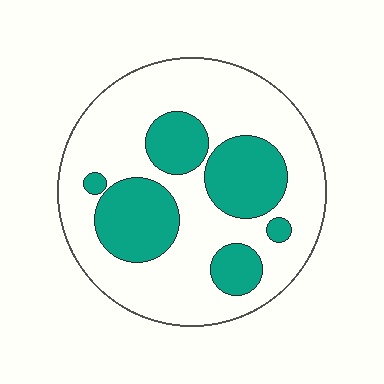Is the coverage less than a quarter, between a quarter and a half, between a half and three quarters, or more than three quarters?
Between a quarter and a half.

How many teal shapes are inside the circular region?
6.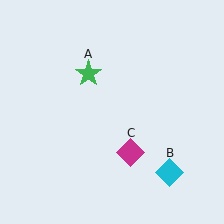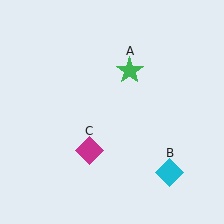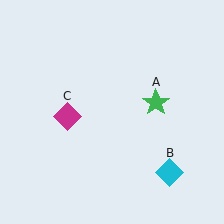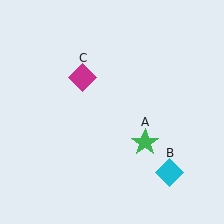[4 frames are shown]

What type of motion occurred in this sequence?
The green star (object A), magenta diamond (object C) rotated clockwise around the center of the scene.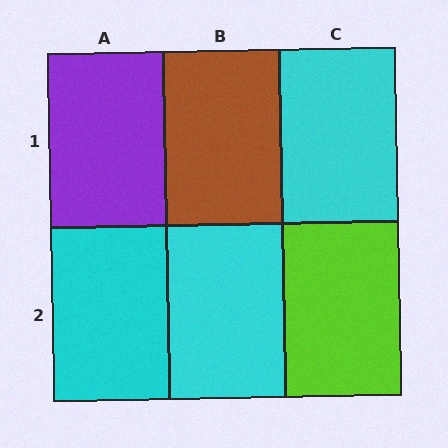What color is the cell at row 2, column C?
Lime.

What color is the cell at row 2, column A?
Cyan.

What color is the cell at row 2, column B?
Cyan.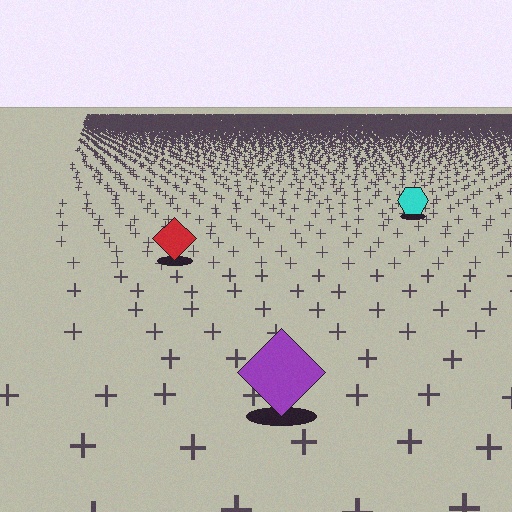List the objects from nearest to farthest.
From nearest to farthest: the purple diamond, the red diamond, the cyan hexagon.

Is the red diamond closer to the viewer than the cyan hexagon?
Yes. The red diamond is closer — you can tell from the texture gradient: the ground texture is coarser near it.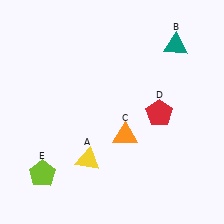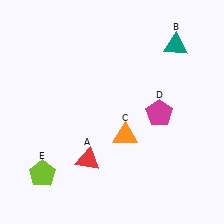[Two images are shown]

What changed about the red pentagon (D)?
In Image 1, D is red. In Image 2, it changed to magenta.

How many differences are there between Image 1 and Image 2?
There are 2 differences between the two images.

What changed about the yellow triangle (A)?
In Image 1, A is yellow. In Image 2, it changed to red.